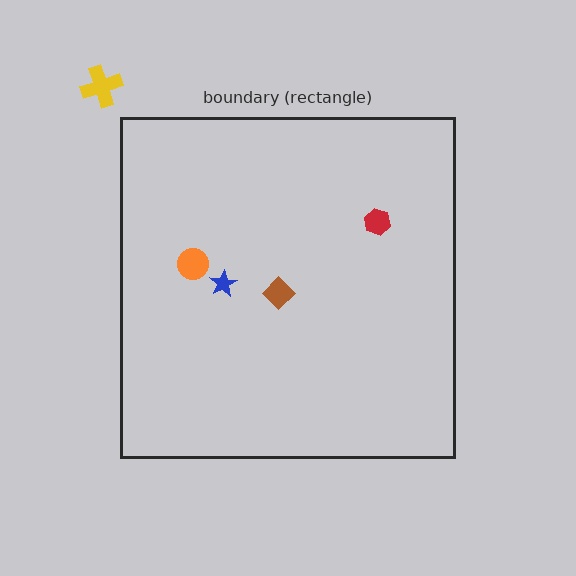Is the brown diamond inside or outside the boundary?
Inside.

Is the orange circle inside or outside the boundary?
Inside.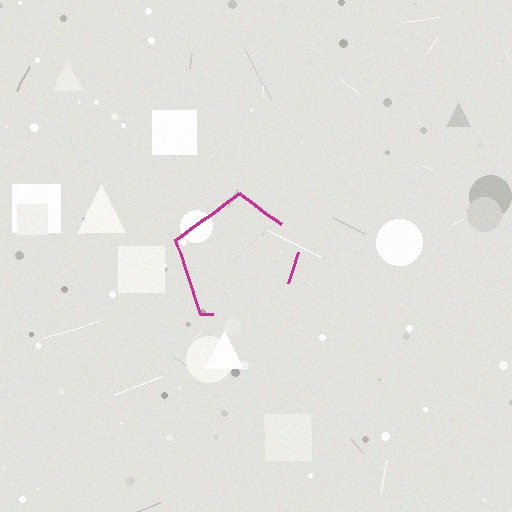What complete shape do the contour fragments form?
The contour fragments form a pentagon.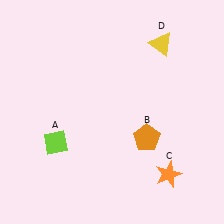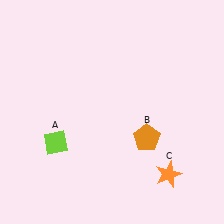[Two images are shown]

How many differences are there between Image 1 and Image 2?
There is 1 difference between the two images.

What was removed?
The yellow triangle (D) was removed in Image 2.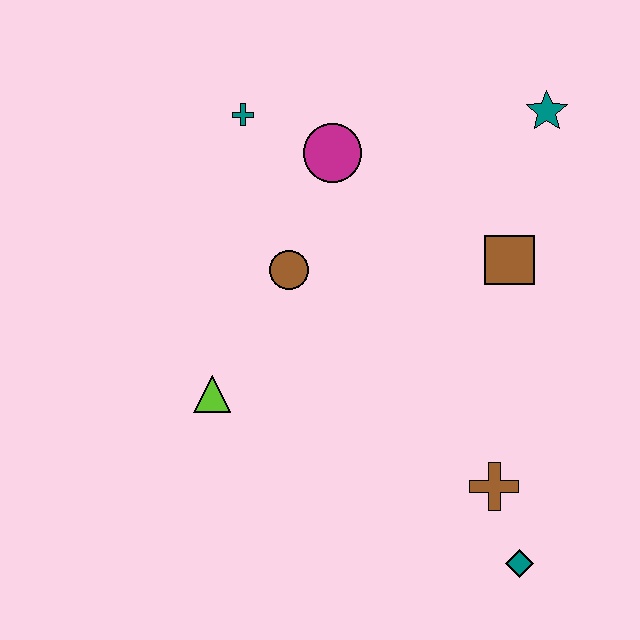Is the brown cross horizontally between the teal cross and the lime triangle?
No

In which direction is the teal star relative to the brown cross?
The teal star is above the brown cross.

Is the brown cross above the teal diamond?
Yes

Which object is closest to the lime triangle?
The brown circle is closest to the lime triangle.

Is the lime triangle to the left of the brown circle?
Yes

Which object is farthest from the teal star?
The teal diamond is farthest from the teal star.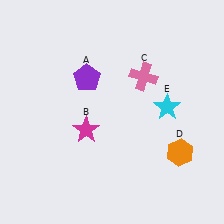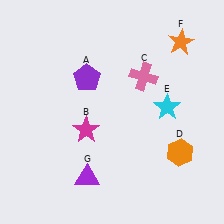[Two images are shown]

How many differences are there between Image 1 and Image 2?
There are 2 differences between the two images.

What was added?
An orange star (F), a purple triangle (G) were added in Image 2.